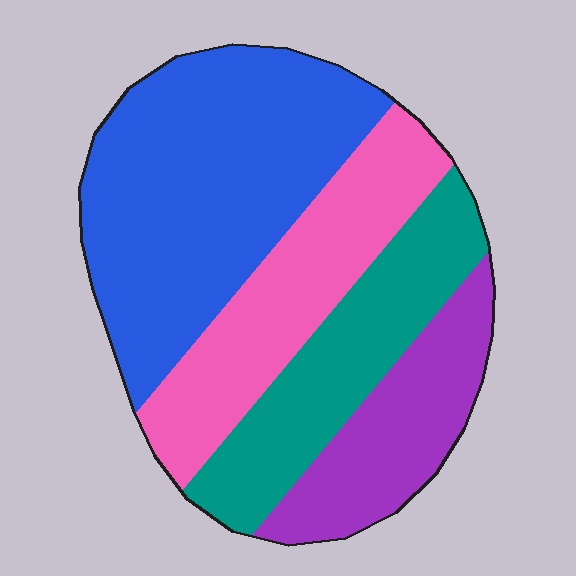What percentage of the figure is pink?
Pink covers roughly 25% of the figure.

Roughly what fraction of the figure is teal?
Teal covers roughly 20% of the figure.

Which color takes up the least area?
Purple, at roughly 15%.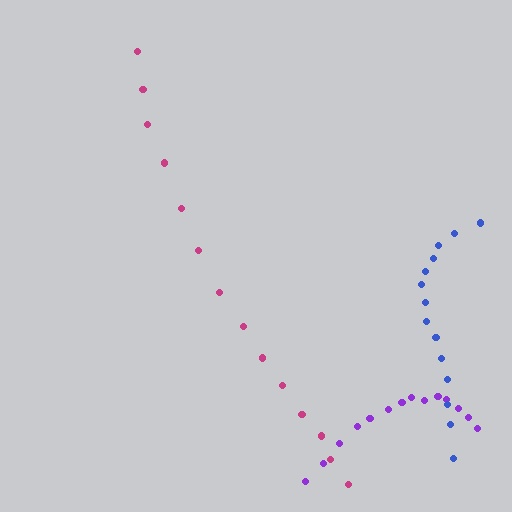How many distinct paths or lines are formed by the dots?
There are 3 distinct paths.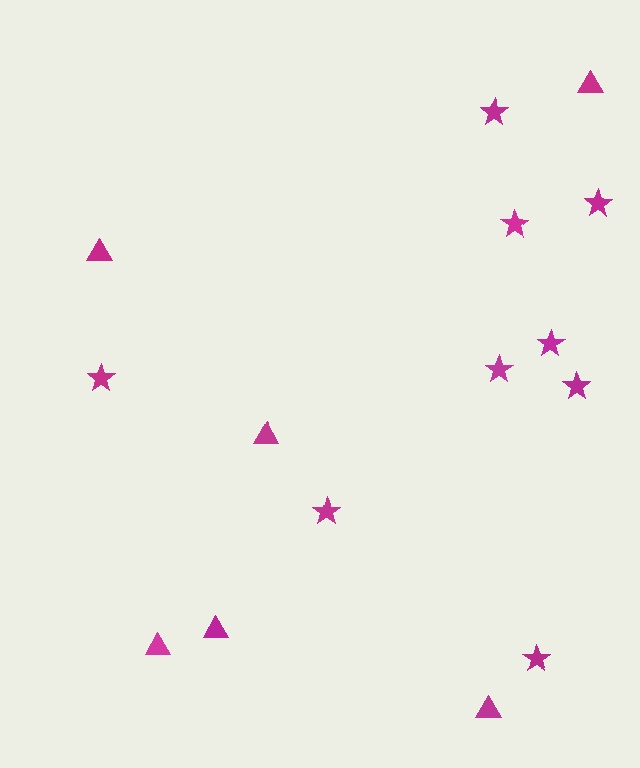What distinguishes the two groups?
There are 2 groups: one group of triangles (6) and one group of stars (9).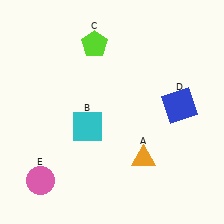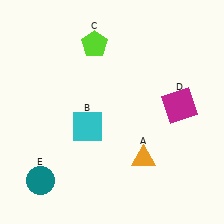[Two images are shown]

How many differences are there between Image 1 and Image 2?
There are 2 differences between the two images.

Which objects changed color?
D changed from blue to magenta. E changed from pink to teal.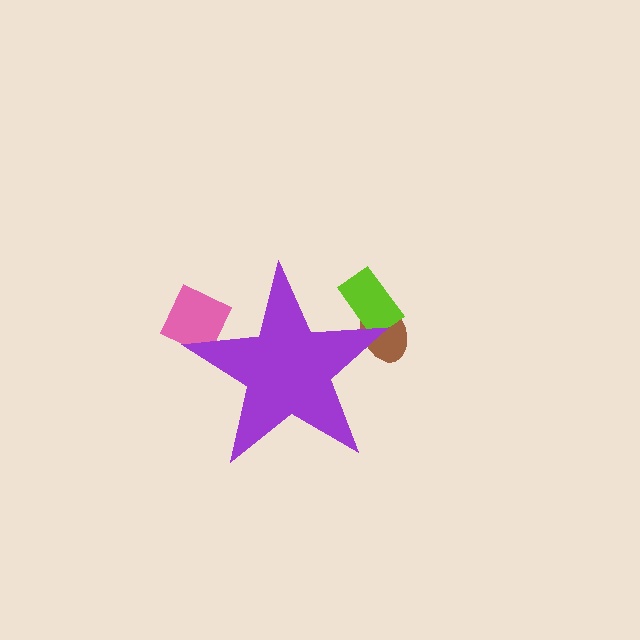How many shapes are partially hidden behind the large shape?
3 shapes are partially hidden.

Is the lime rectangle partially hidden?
Yes, the lime rectangle is partially hidden behind the purple star.